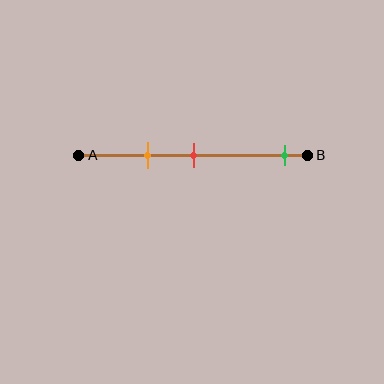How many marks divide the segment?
There are 3 marks dividing the segment.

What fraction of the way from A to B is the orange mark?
The orange mark is approximately 30% (0.3) of the way from A to B.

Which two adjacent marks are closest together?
The orange and red marks are the closest adjacent pair.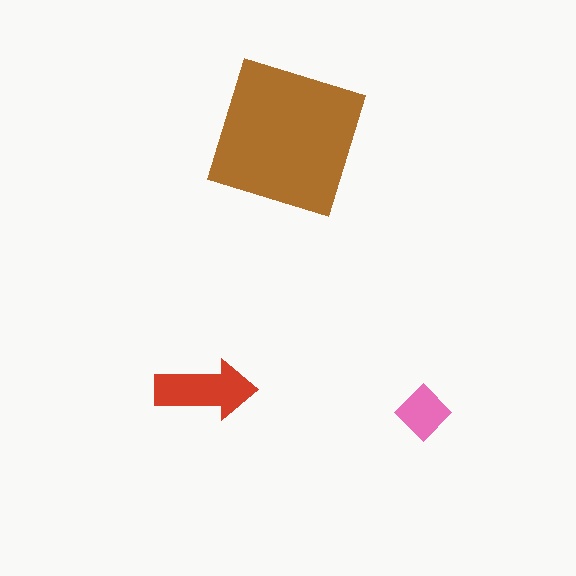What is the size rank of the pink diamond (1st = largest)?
3rd.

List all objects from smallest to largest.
The pink diamond, the red arrow, the brown square.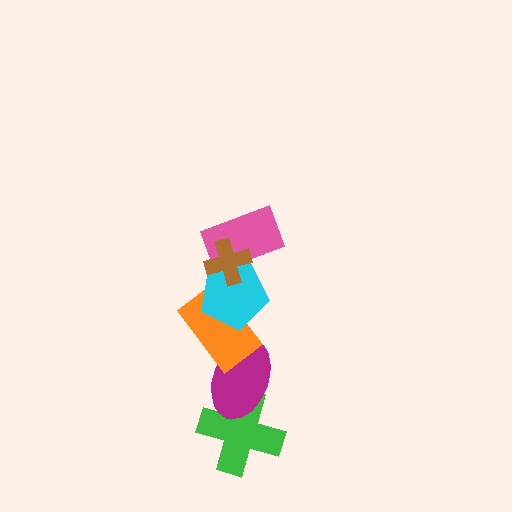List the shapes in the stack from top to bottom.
From top to bottom: the brown cross, the pink rectangle, the cyan pentagon, the orange rectangle, the magenta ellipse, the green cross.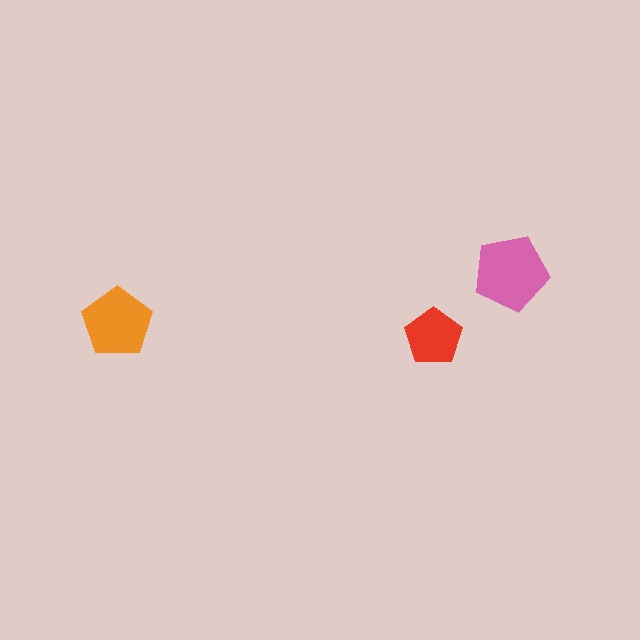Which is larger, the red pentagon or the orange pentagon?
The orange one.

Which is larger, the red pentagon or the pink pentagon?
The pink one.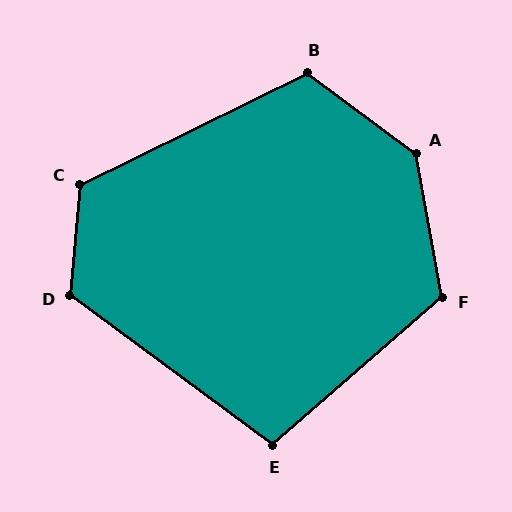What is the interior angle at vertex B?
Approximately 117 degrees (obtuse).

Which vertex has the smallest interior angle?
E, at approximately 102 degrees.